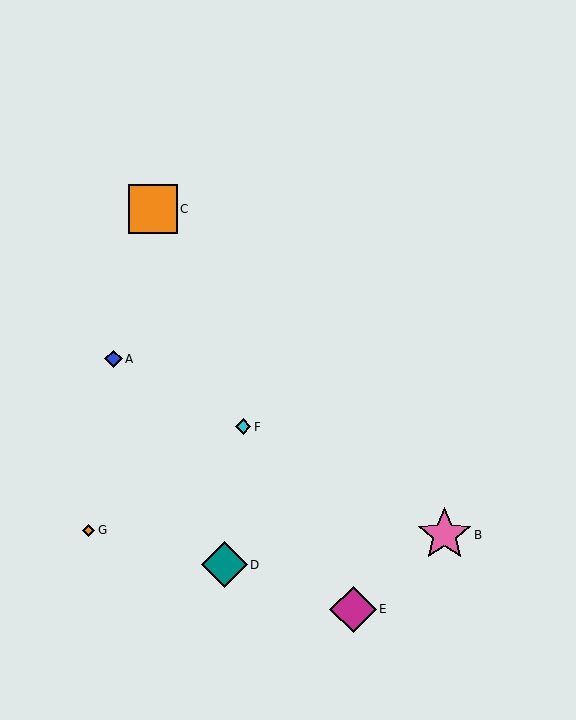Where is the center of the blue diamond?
The center of the blue diamond is at (113, 359).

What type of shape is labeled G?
Shape G is an orange diamond.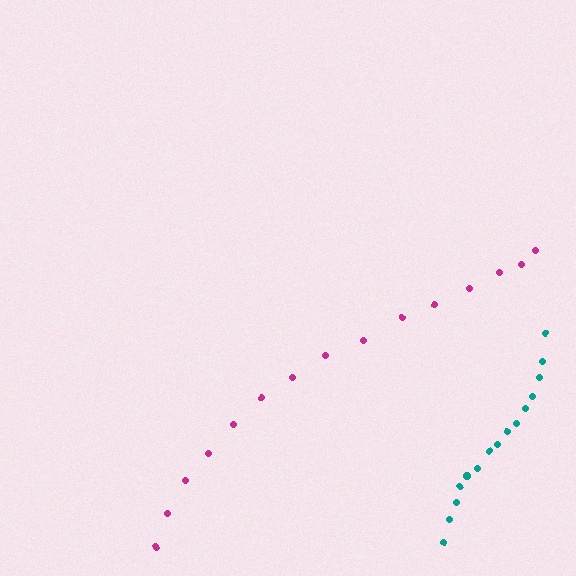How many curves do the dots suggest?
There are 2 distinct paths.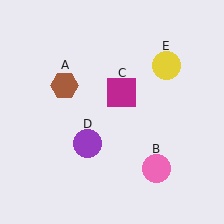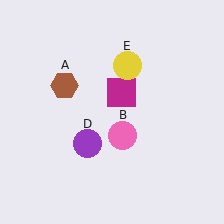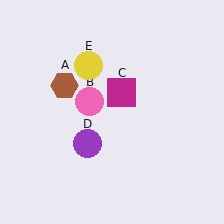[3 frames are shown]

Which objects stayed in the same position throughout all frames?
Brown hexagon (object A) and magenta square (object C) and purple circle (object D) remained stationary.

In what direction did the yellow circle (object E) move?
The yellow circle (object E) moved left.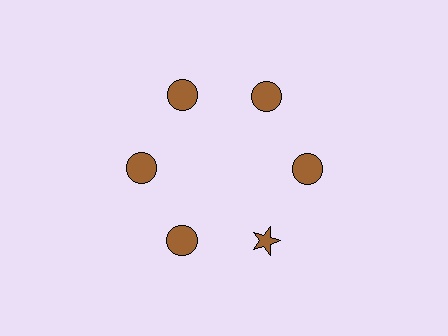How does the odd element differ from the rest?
It has a different shape: star instead of circle.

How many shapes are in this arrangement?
There are 6 shapes arranged in a ring pattern.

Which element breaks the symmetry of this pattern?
The brown star at roughly the 5 o'clock position breaks the symmetry. All other shapes are brown circles.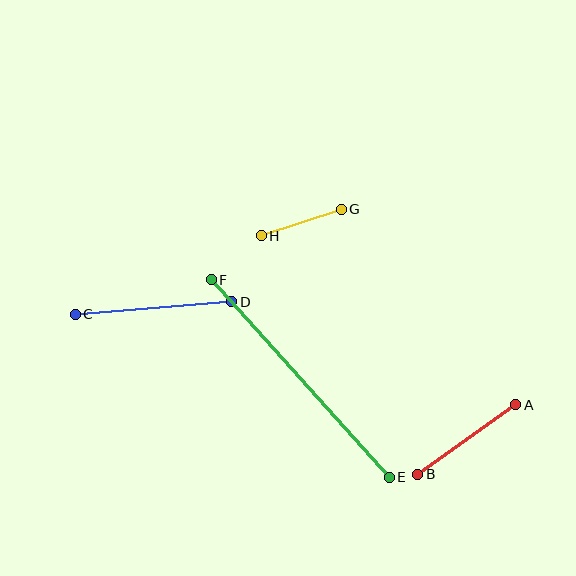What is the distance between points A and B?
The distance is approximately 120 pixels.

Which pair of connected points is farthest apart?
Points E and F are farthest apart.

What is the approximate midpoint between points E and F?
The midpoint is at approximately (300, 379) pixels.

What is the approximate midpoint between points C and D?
The midpoint is at approximately (153, 308) pixels.